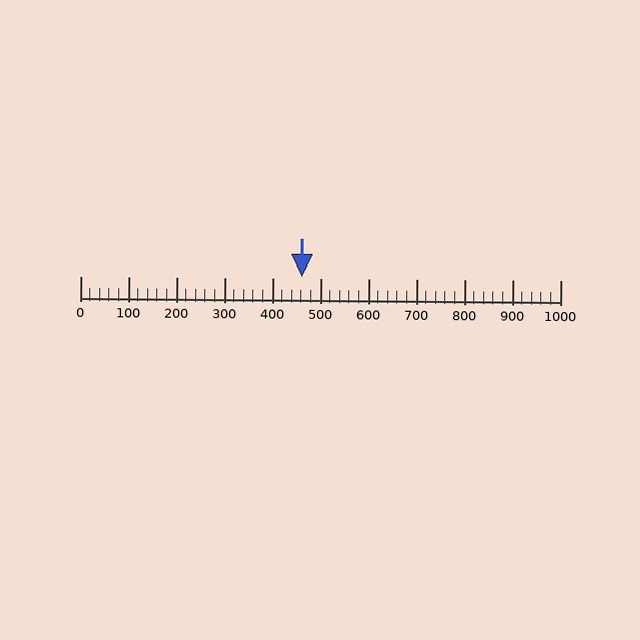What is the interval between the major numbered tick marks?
The major tick marks are spaced 100 units apart.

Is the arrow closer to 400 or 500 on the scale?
The arrow is closer to 500.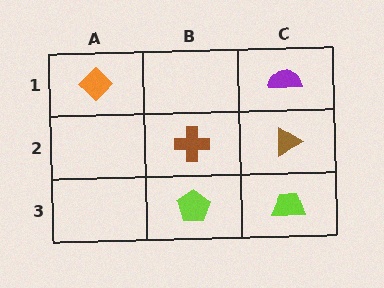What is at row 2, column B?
A brown cross.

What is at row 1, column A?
An orange diamond.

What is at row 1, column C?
A purple semicircle.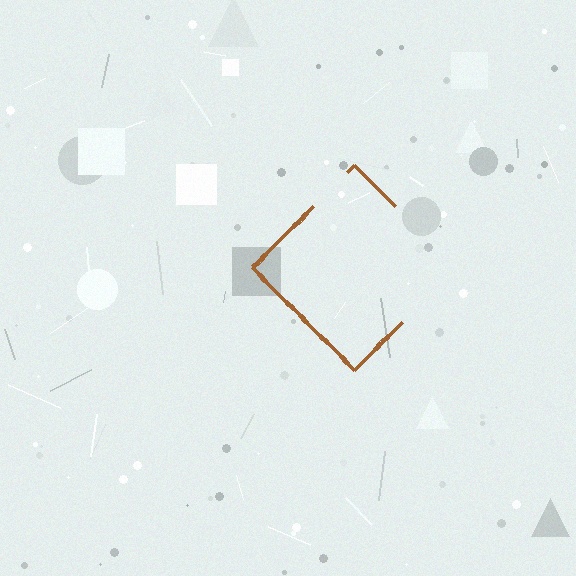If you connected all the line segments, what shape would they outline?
They would outline a diamond.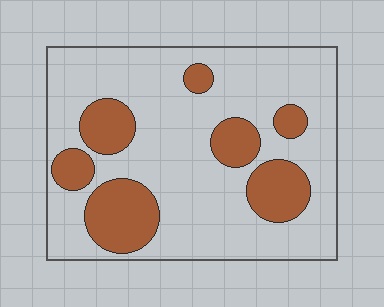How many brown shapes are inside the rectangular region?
7.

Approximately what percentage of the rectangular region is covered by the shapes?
Approximately 25%.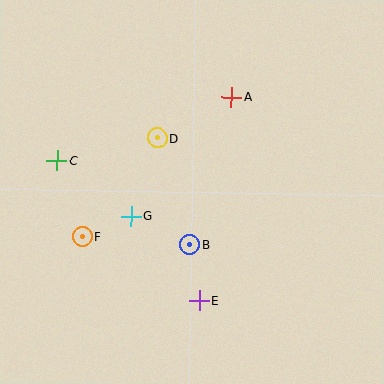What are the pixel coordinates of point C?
Point C is at (57, 160).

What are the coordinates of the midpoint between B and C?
The midpoint between B and C is at (124, 203).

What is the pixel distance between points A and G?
The distance between A and G is 156 pixels.